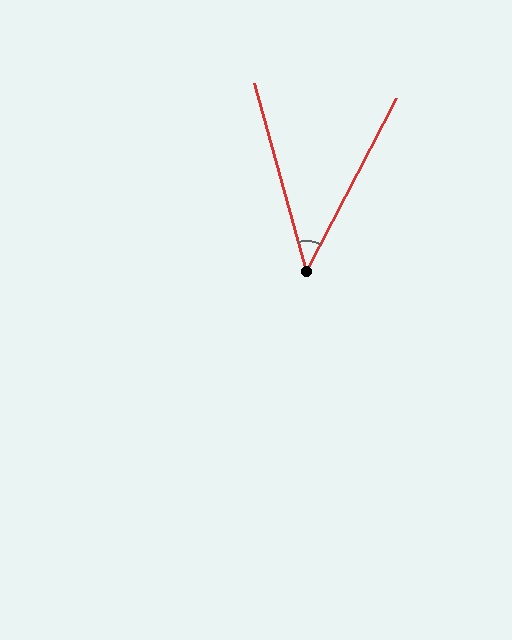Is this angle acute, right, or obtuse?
It is acute.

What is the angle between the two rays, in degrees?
Approximately 43 degrees.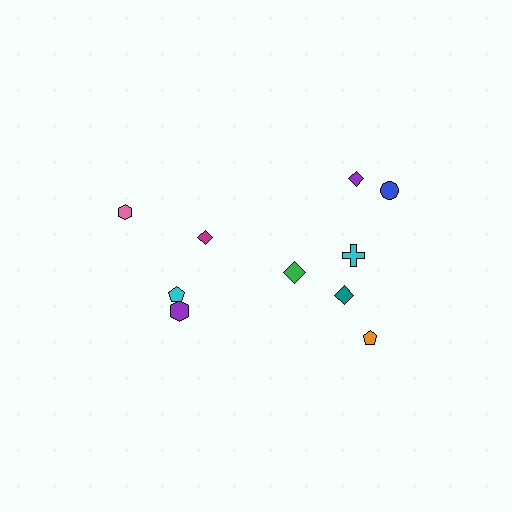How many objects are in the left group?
There are 4 objects.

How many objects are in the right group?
There are 6 objects.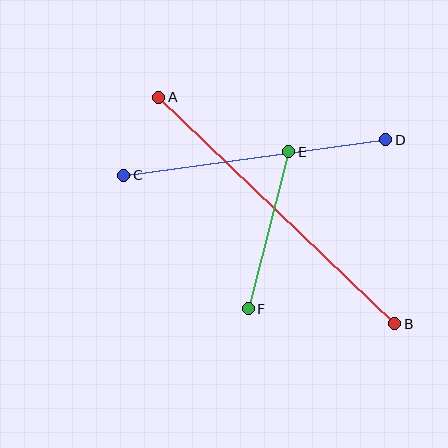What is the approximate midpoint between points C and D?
The midpoint is at approximately (255, 158) pixels.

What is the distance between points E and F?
The distance is approximately 162 pixels.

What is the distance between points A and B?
The distance is approximately 327 pixels.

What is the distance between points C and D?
The distance is approximately 265 pixels.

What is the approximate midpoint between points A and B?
The midpoint is at approximately (277, 211) pixels.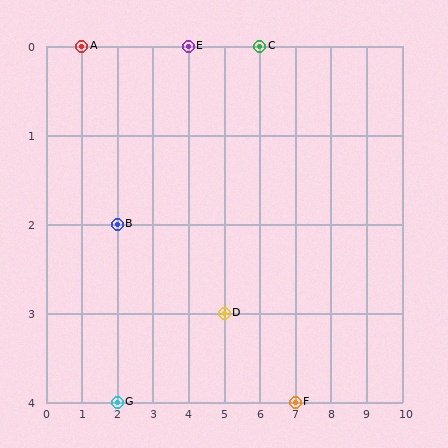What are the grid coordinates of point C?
Point C is at grid coordinates (6, 0).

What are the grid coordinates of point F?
Point F is at grid coordinates (7, 4).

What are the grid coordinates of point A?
Point A is at grid coordinates (1, 0).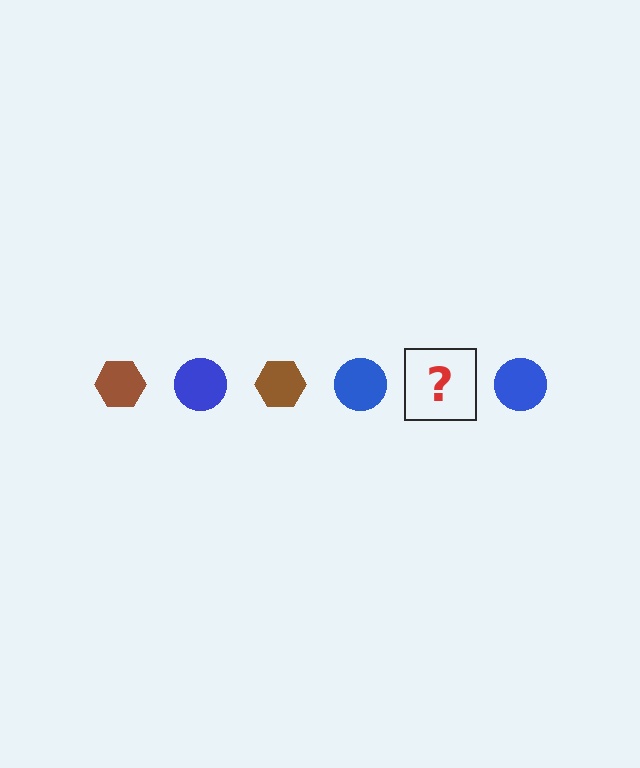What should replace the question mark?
The question mark should be replaced with a brown hexagon.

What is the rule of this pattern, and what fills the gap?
The rule is that the pattern alternates between brown hexagon and blue circle. The gap should be filled with a brown hexagon.